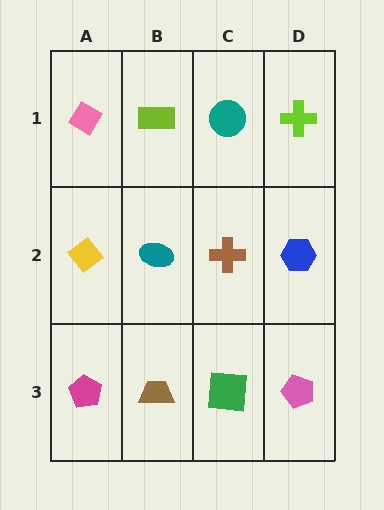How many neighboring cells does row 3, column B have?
3.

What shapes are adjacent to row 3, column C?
A brown cross (row 2, column C), a brown trapezoid (row 3, column B), a pink pentagon (row 3, column D).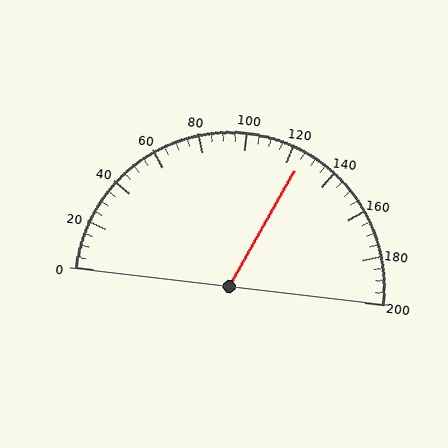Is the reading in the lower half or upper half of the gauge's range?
The reading is in the upper half of the range (0 to 200).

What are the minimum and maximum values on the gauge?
The gauge ranges from 0 to 200.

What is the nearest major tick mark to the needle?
The nearest major tick mark is 120.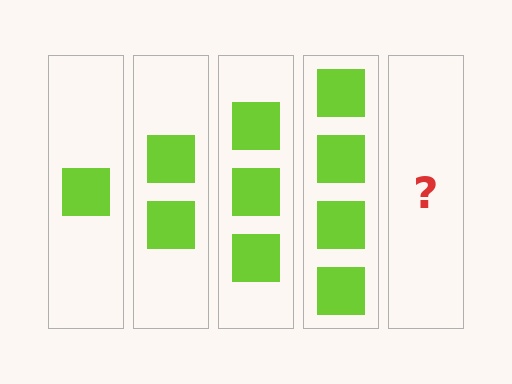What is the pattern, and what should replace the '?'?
The pattern is that each step adds one more square. The '?' should be 5 squares.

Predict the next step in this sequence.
The next step is 5 squares.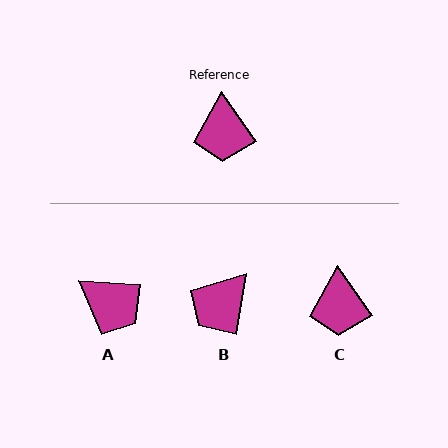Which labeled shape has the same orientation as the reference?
C.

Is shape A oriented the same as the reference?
No, it is off by about 52 degrees.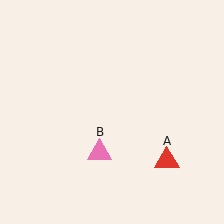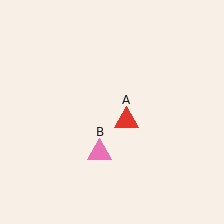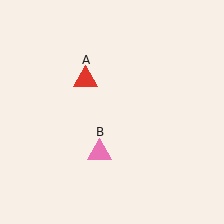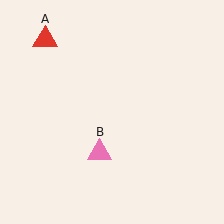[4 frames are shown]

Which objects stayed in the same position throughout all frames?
Pink triangle (object B) remained stationary.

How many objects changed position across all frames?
1 object changed position: red triangle (object A).